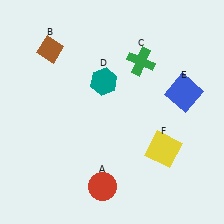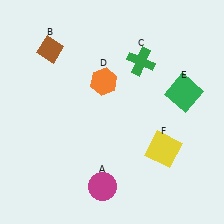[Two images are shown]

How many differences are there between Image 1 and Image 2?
There are 3 differences between the two images.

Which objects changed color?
A changed from red to magenta. D changed from teal to orange. E changed from blue to green.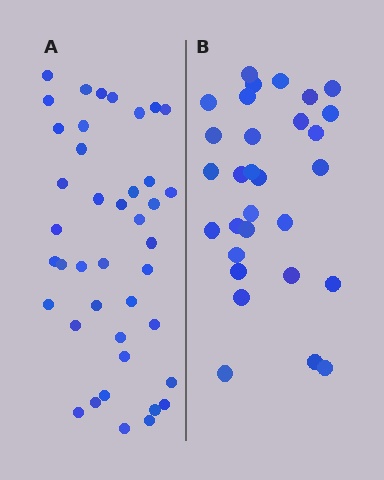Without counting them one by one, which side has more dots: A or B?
Region A (the left region) has more dots.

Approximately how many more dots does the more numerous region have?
Region A has roughly 12 or so more dots than region B.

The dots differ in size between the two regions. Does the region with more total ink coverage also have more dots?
No. Region B has more total ink coverage because its dots are larger, but region A actually contains more individual dots. Total area can be misleading — the number of items is what matters here.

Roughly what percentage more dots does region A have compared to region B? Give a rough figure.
About 35% more.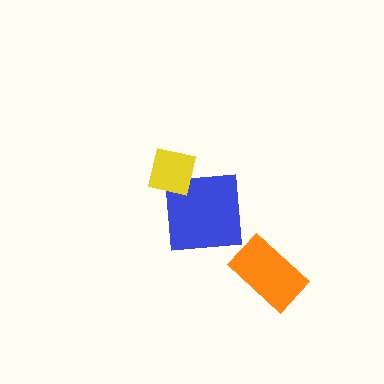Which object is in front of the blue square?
The yellow square is in front of the blue square.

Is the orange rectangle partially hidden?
No, no other shape covers it.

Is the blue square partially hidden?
Yes, it is partially covered by another shape.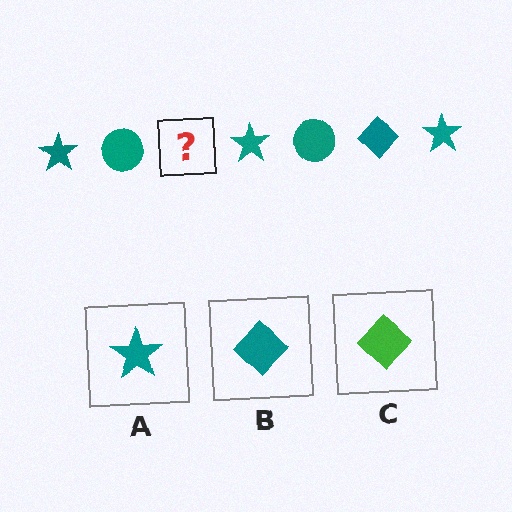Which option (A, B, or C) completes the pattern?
B.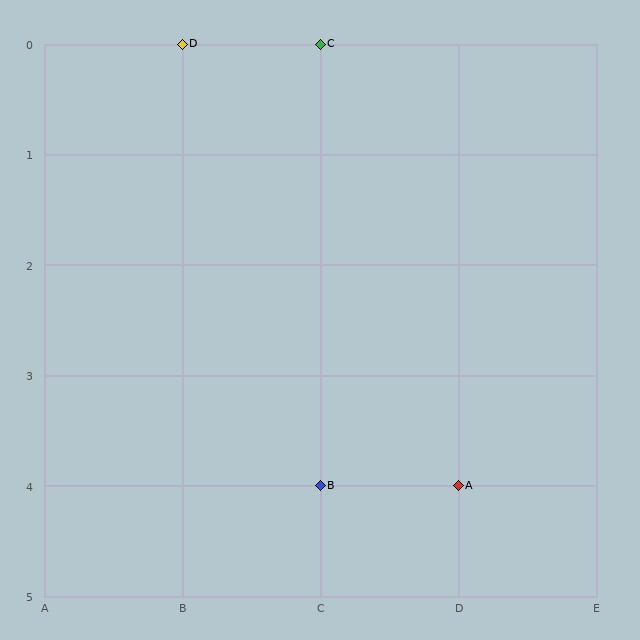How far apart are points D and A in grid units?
Points D and A are 2 columns and 4 rows apart (about 4.5 grid units diagonally).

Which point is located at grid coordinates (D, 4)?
Point A is at (D, 4).